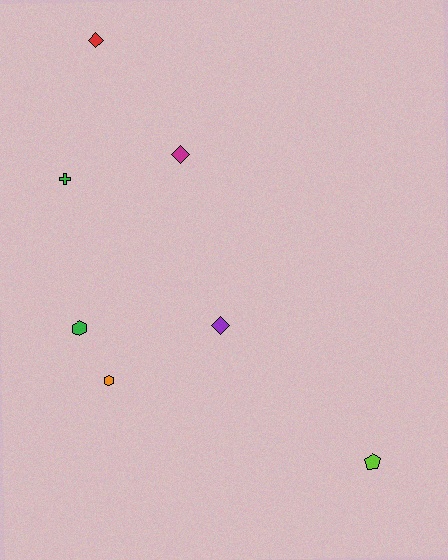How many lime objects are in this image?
There is 1 lime object.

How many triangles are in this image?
There are no triangles.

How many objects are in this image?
There are 7 objects.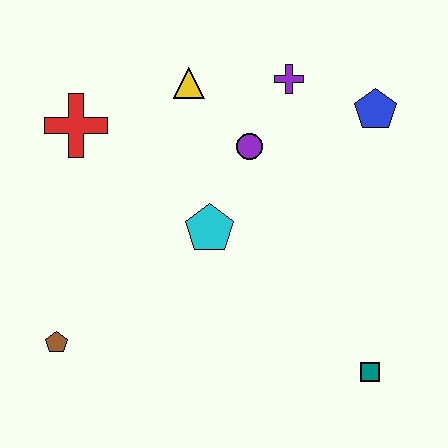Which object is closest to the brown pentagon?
The cyan pentagon is closest to the brown pentagon.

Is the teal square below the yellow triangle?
Yes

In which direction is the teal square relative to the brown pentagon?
The teal square is to the right of the brown pentagon.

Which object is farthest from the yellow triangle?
The teal square is farthest from the yellow triangle.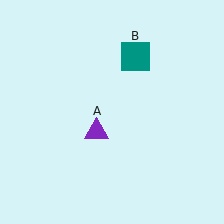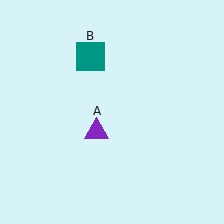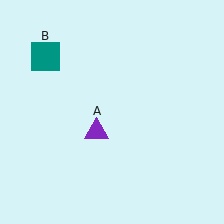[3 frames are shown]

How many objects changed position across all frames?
1 object changed position: teal square (object B).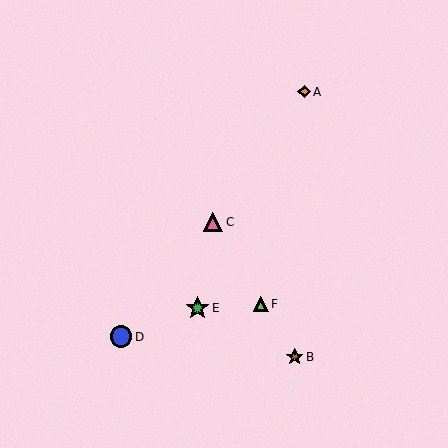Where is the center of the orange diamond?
The center of the orange diamond is at (304, 92).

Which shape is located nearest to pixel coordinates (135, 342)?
The blue circle (labeled D) at (121, 337) is nearest to that location.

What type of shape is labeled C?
Shape C is a pink triangle.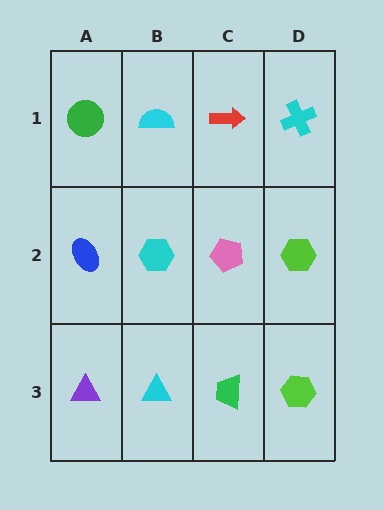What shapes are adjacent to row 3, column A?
A blue ellipse (row 2, column A), a cyan triangle (row 3, column B).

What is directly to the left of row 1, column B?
A green circle.